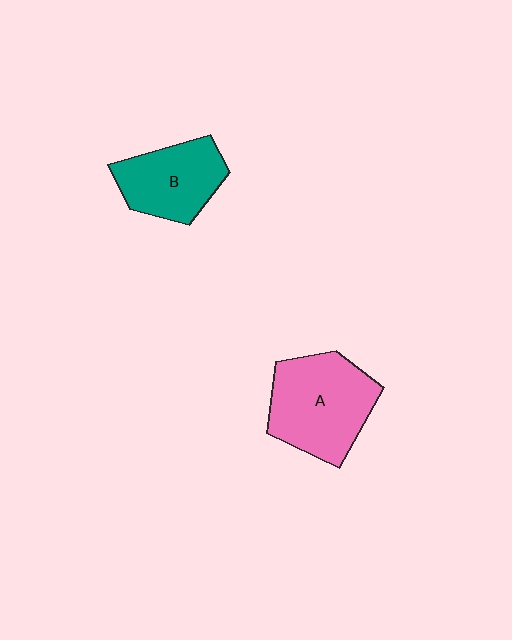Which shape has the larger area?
Shape A (pink).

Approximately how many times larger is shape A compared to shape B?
Approximately 1.3 times.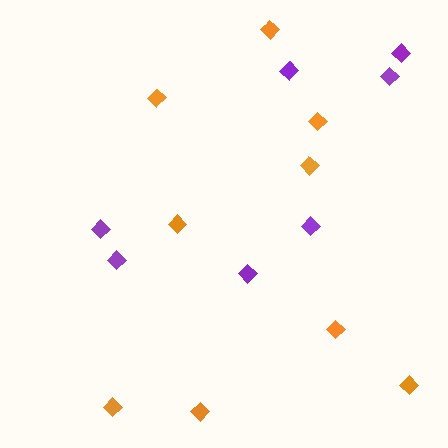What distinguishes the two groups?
There are 2 groups: one group of purple diamonds (7) and one group of orange diamonds (9).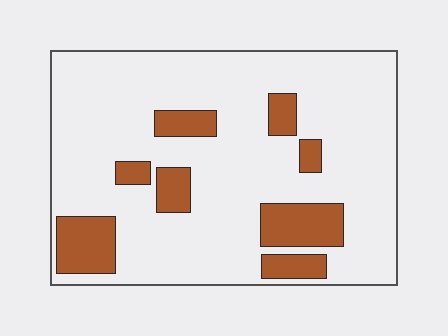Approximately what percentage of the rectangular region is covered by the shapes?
Approximately 20%.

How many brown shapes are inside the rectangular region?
8.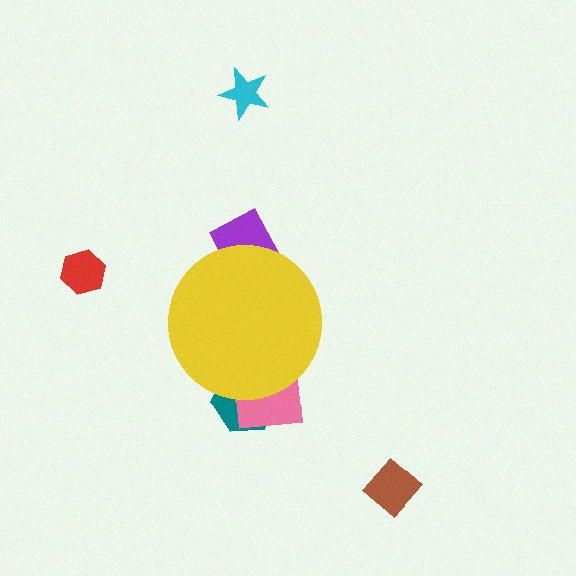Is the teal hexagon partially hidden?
Yes, the teal hexagon is partially hidden behind the yellow circle.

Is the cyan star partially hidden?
No, the cyan star is fully visible.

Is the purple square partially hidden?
Yes, the purple square is partially hidden behind the yellow circle.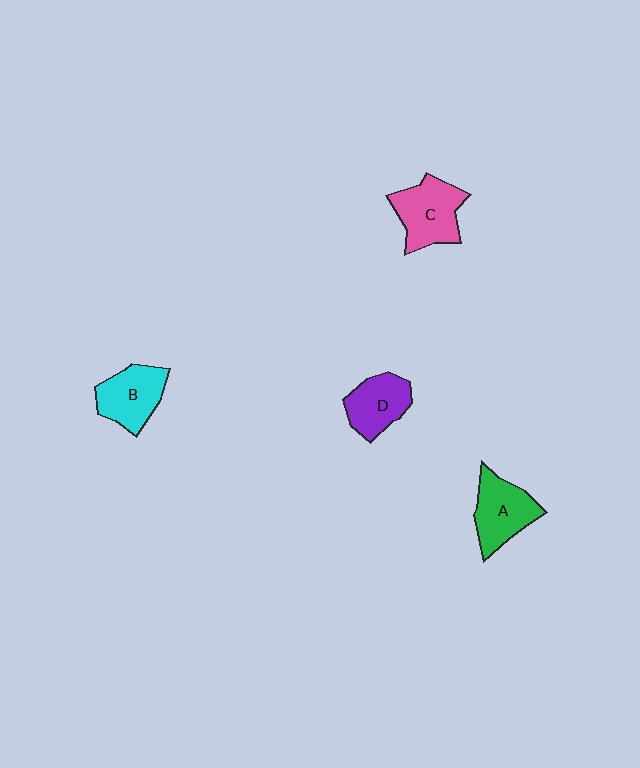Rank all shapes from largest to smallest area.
From largest to smallest: C (pink), A (green), B (cyan), D (purple).